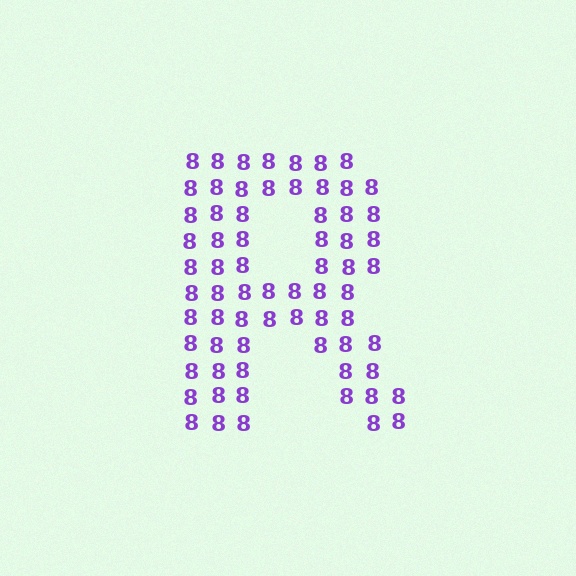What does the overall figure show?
The overall figure shows the letter R.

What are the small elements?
The small elements are digit 8's.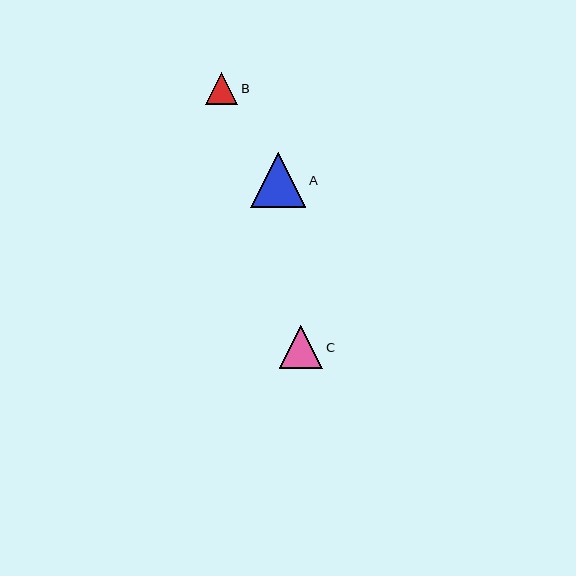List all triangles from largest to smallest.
From largest to smallest: A, C, B.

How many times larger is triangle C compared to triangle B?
Triangle C is approximately 1.3 times the size of triangle B.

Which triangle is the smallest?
Triangle B is the smallest with a size of approximately 33 pixels.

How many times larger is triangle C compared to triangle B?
Triangle C is approximately 1.3 times the size of triangle B.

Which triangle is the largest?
Triangle A is the largest with a size of approximately 55 pixels.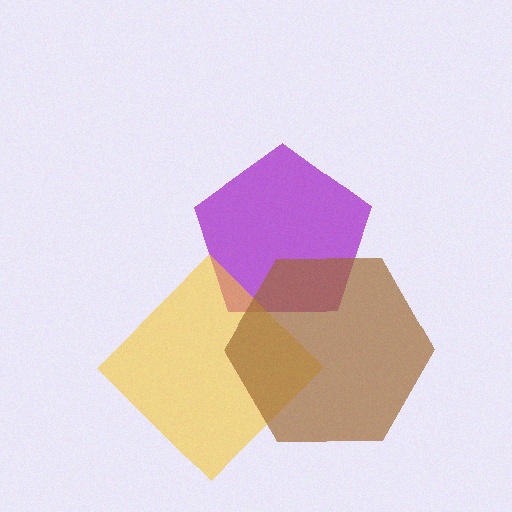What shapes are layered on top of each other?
The layered shapes are: a purple pentagon, a yellow diamond, a brown hexagon.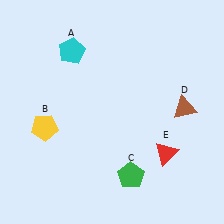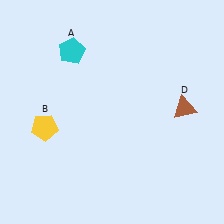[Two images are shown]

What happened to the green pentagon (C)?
The green pentagon (C) was removed in Image 2. It was in the bottom-right area of Image 1.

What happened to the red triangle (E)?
The red triangle (E) was removed in Image 2. It was in the bottom-right area of Image 1.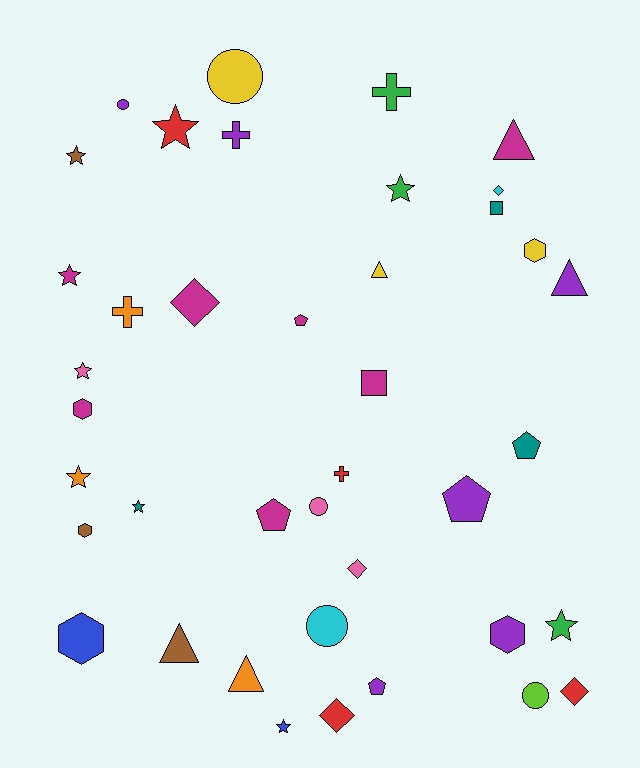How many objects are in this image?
There are 40 objects.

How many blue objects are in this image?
There are 2 blue objects.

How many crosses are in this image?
There are 4 crosses.